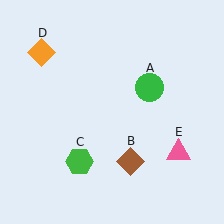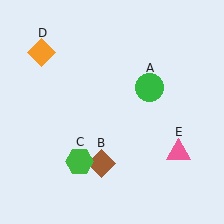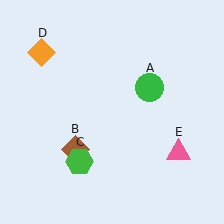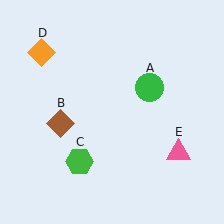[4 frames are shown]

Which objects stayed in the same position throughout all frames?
Green circle (object A) and green hexagon (object C) and orange diamond (object D) and pink triangle (object E) remained stationary.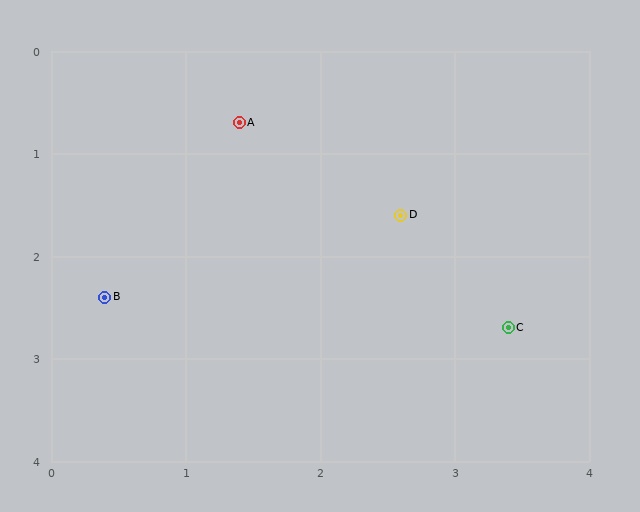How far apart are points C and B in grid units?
Points C and B are about 3.0 grid units apart.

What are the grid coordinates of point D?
Point D is at approximately (2.6, 1.6).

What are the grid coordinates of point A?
Point A is at approximately (1.4, 0.7).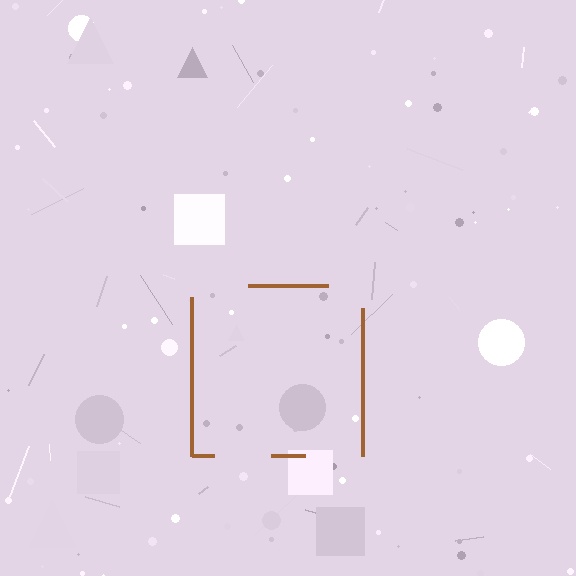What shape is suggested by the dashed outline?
The dashed outline suggests a square.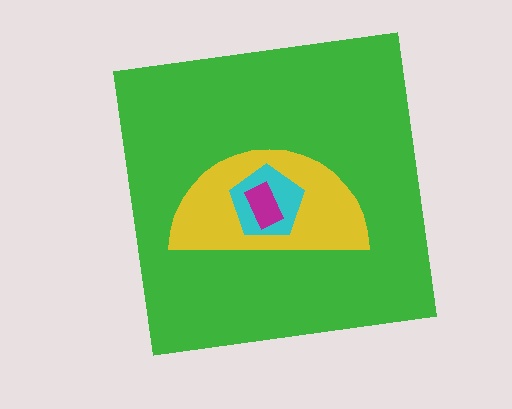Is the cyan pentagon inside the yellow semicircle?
Yes.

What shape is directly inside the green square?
The yellow semicircle.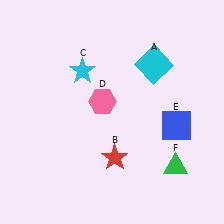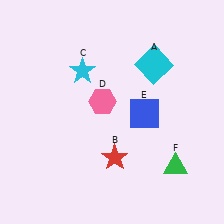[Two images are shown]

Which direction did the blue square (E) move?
The blue square (E) moved left.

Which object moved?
The blue square (E) moved left.